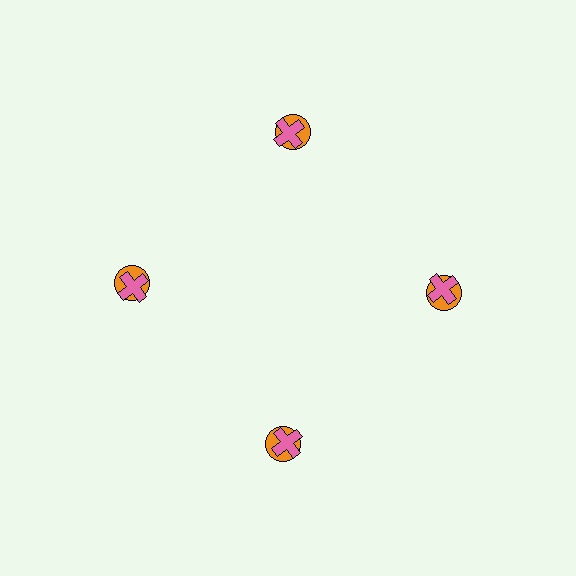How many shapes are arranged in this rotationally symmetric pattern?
There are 8 shapes, arranged in 4 groups of 2.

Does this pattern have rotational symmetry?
Yes, this pattern has 4-fold rotational symmetry. It looks the same after rotating 90 degrees around the center.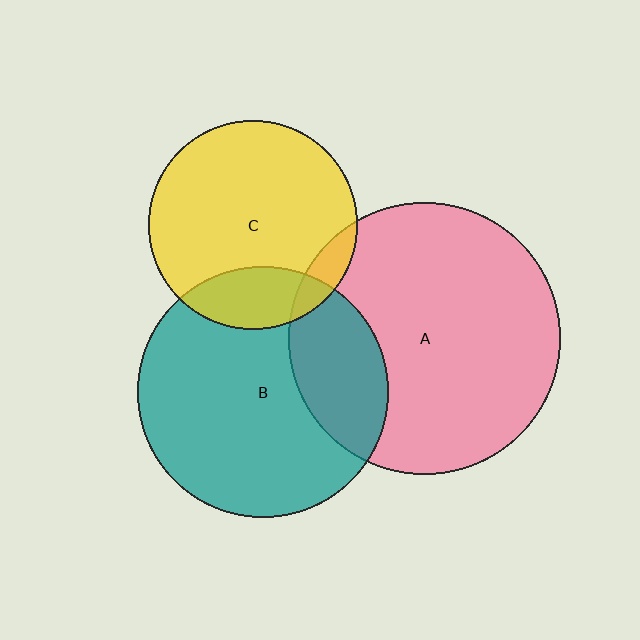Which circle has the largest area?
Circle A (pink).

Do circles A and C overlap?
Yes.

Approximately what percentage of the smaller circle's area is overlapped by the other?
Approximately 10%.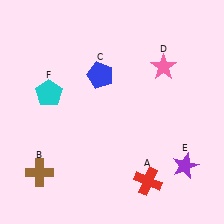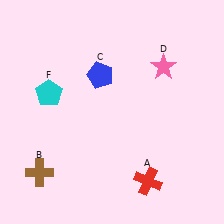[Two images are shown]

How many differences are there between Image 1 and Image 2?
There is 1 difference between the two images.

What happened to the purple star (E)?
The purple star (E) was removed in Image 2. It was in the bottom-right area of Image 1.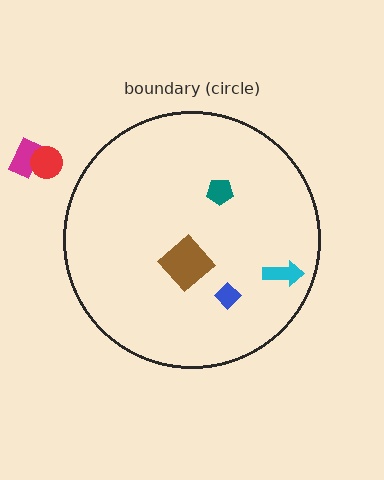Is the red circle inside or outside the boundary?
Outside.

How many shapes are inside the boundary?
4 inside, 2 outside.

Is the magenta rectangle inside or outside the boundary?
Outside.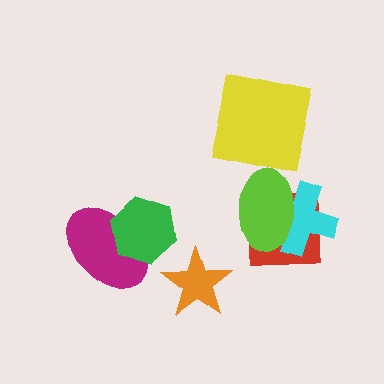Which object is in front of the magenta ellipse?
The green hexagon is in front of the magenta ellipse.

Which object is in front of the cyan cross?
The lime ellipse is in front of the cyan cross.